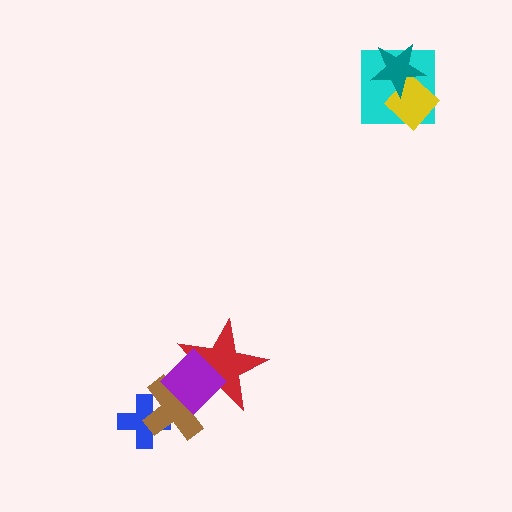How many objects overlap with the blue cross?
1 object overlaps with the blue cross.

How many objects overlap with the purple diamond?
2 objects overlap with the purple diamond.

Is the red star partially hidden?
Yes, it is partially covered by another shape.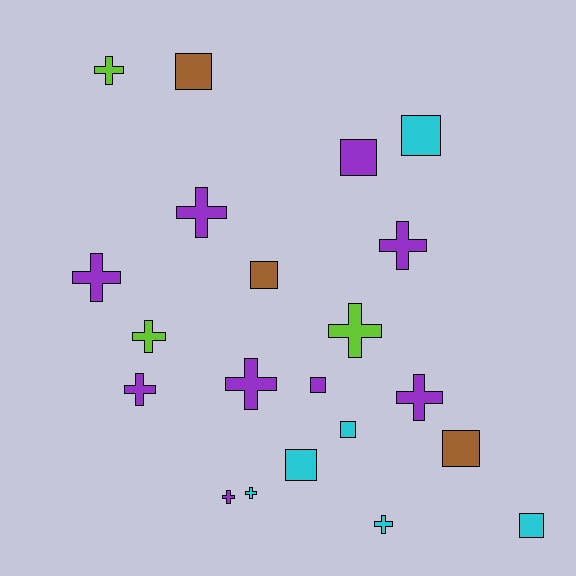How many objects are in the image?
There are 21 objects.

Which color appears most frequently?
Purple, with 9 objects.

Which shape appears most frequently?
Cross, with 12 objects.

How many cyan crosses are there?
There are 2 cyan crosses.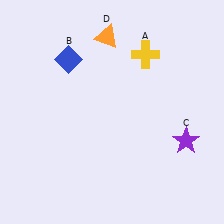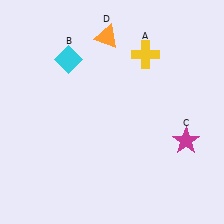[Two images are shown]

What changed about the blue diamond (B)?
In Image 1, B is blue. In Image 2, it changed to cyan.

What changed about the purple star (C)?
In Image 1, C is purple. In Image 2, it changed to magenta.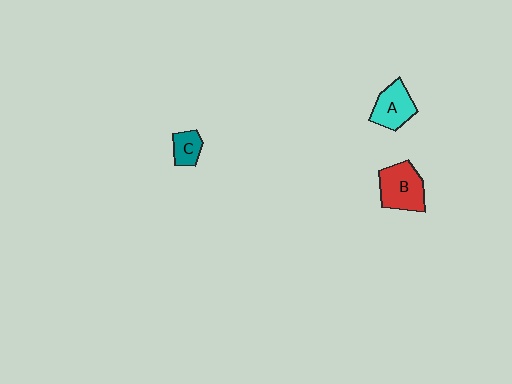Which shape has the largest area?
Shape B (red).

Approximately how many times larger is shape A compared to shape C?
Approximately 1.7 times.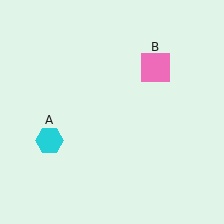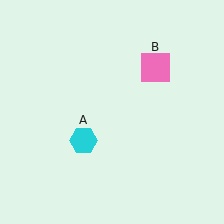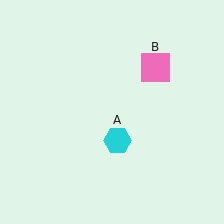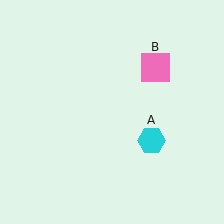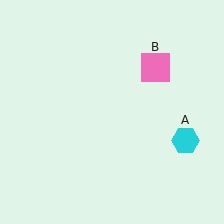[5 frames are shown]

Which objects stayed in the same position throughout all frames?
Pink square (object B) remained stationary.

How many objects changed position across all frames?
1 object changed position: cyan hexagon (object A).